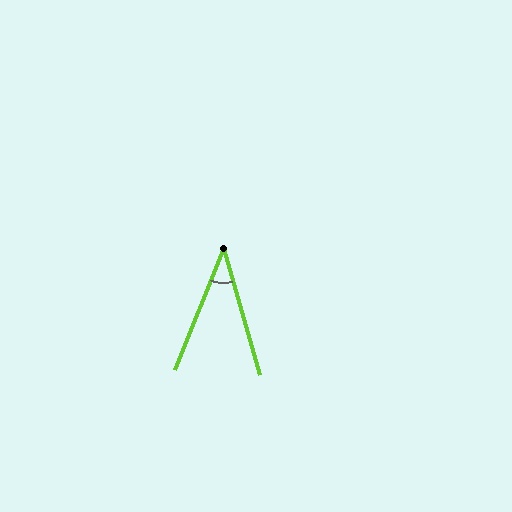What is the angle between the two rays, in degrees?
Approximately 38 degrees.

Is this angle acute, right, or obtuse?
It is acute.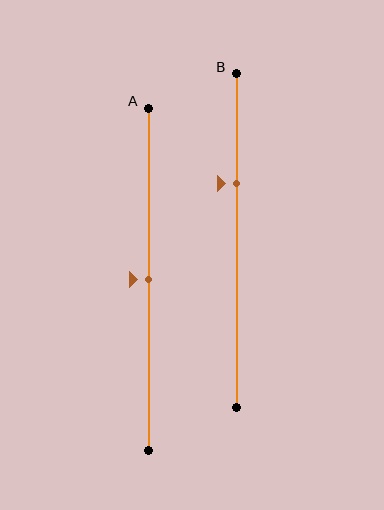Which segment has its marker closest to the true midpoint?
Segment A has its marker closest to the true midpoint.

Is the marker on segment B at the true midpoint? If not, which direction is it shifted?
No, the marker on segment B is shifted upward by about 17% of the segment length.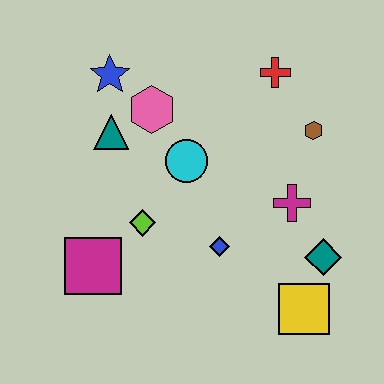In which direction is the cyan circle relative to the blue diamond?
The cyan circle is above the blue diamond.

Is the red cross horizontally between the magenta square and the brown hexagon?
Yes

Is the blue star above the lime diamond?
Yes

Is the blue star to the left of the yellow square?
Yes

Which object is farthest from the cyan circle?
The yellow square is farthest from the cyan circle.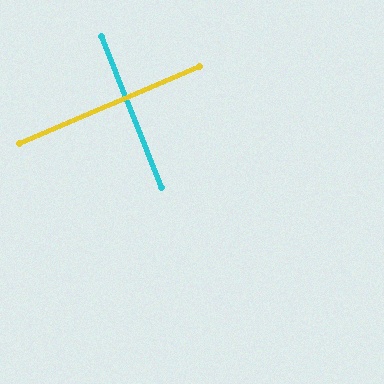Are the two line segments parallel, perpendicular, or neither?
Perpendicular — they meet at approximately 88°.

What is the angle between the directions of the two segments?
Approximately 88 degrees.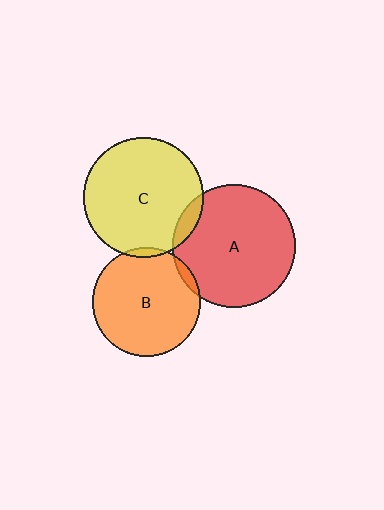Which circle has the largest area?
Circle A (red).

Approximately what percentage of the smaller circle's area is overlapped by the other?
Approximately 5%.